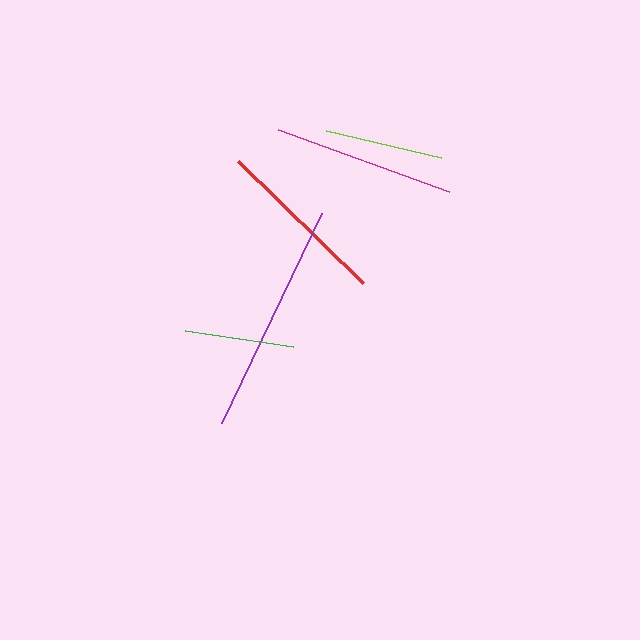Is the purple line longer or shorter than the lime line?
The purple line is longer than the lime line.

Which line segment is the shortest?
The green line is the shortest at approximately 109 pixels.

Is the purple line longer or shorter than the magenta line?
The purple line is longer than the magenta line.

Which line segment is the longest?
The purple line is the longest at approximately 232 pixels.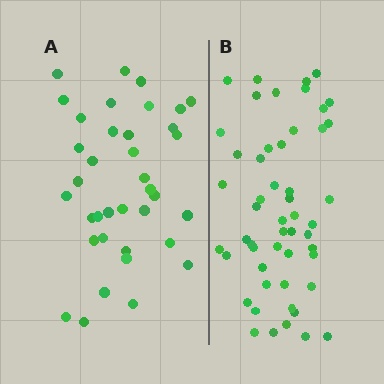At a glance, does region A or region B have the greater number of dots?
Region B (the right region) has more dots.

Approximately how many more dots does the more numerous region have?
Region B has approximately 15 more dots than region A.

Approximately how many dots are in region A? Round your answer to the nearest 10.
About 40 dots. (The exact count is 37, which rounds to 40.)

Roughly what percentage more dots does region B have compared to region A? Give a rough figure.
About 40% more.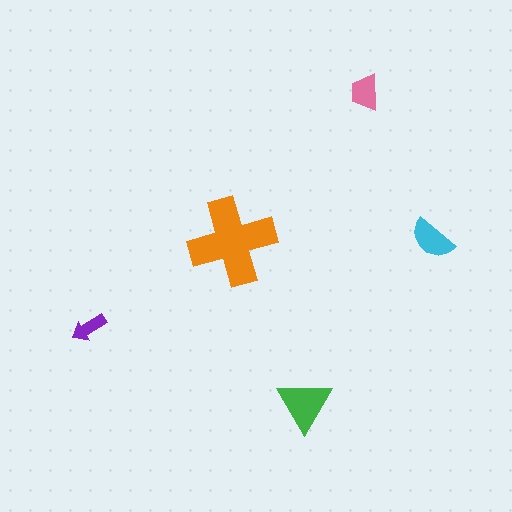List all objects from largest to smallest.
The orange cross, the green triangle, the cyan semicircle, the pink trapezoid, the purple arrow.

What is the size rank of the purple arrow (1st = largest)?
5th.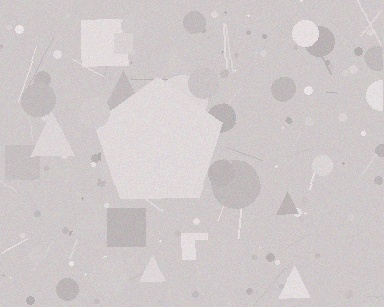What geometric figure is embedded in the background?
A pentagon is embedded in the background.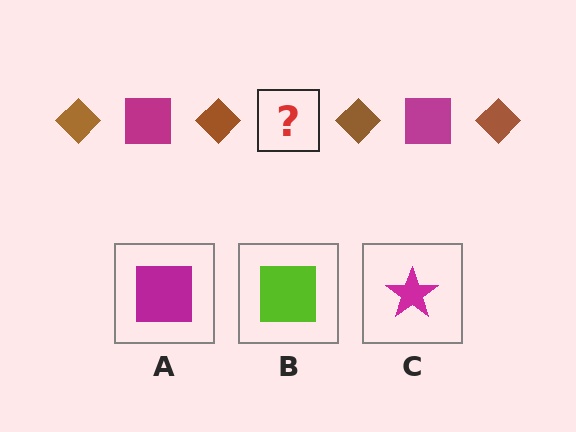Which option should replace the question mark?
Option A.